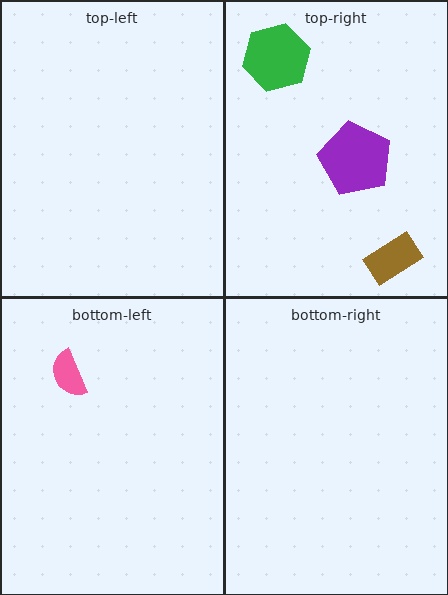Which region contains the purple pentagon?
The top-right region.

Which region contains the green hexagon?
The top-right region.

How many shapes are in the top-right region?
3.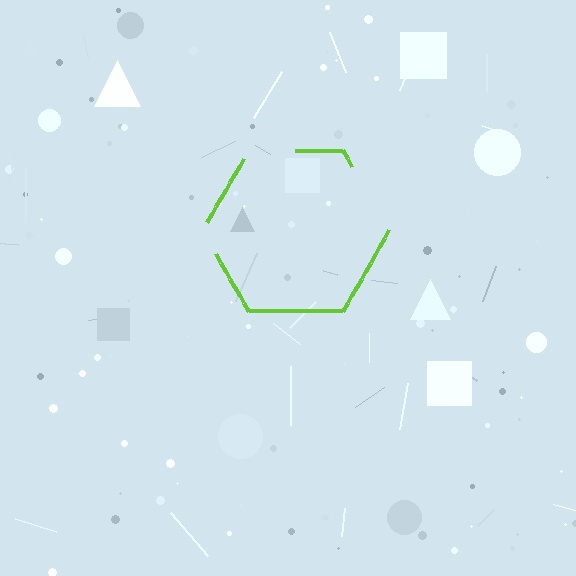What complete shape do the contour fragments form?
The contour fragments form a hexagon.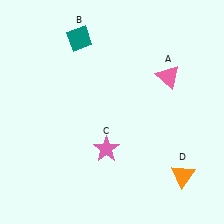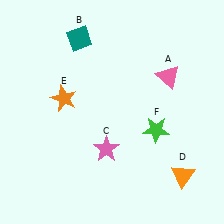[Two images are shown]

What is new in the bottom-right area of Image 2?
A green star (F) was added in the bottom-right area of Image 2.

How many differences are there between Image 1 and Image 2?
There are 2 differences between the two images.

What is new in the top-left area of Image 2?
An orange star (E) was added in the top-left area of Image 2.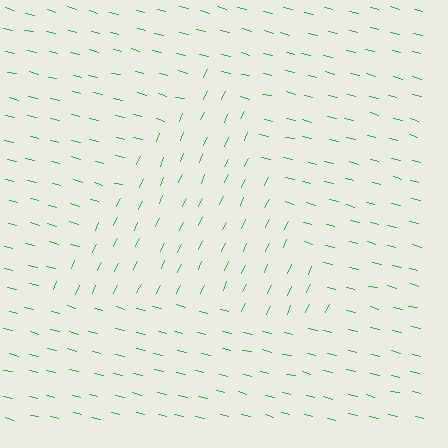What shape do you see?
I see a triangle.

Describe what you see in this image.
The image is filled with small green line segments. A triangle region in the image has lines oriented differently from the surrounding lines, creating a visible texture boundary.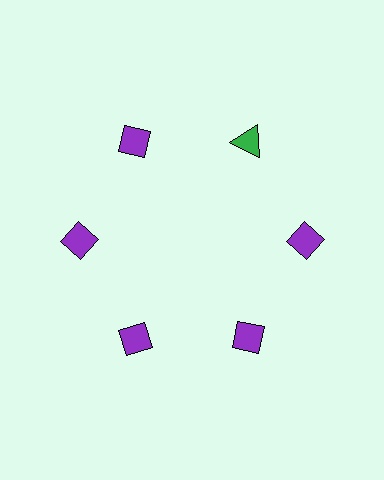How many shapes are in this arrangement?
There are 6 shapes arranged in a ring pattern.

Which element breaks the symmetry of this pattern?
The green triangle at roughly the 1 o'clock position breaks the symmetry. All other shapes are purple diamonds.